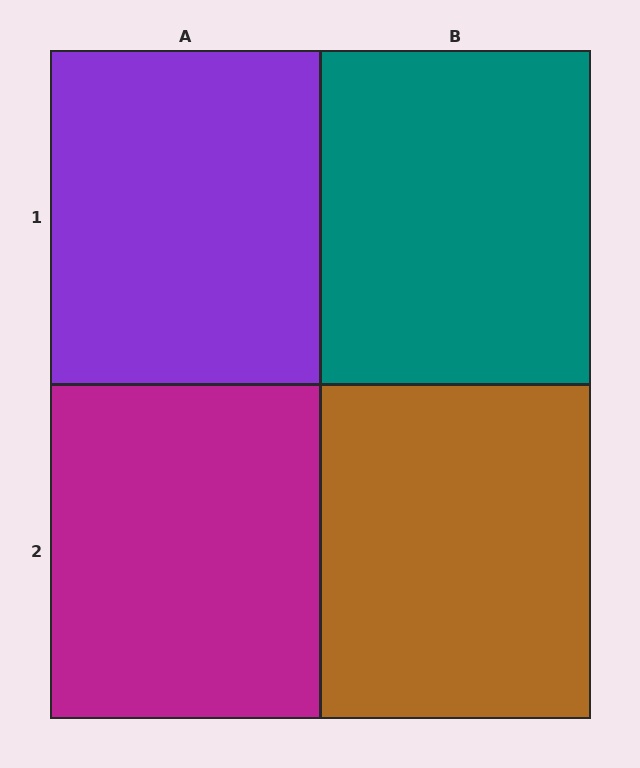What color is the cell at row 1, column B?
Teal.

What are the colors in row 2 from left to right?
Magenta, brown.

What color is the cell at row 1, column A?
Purple.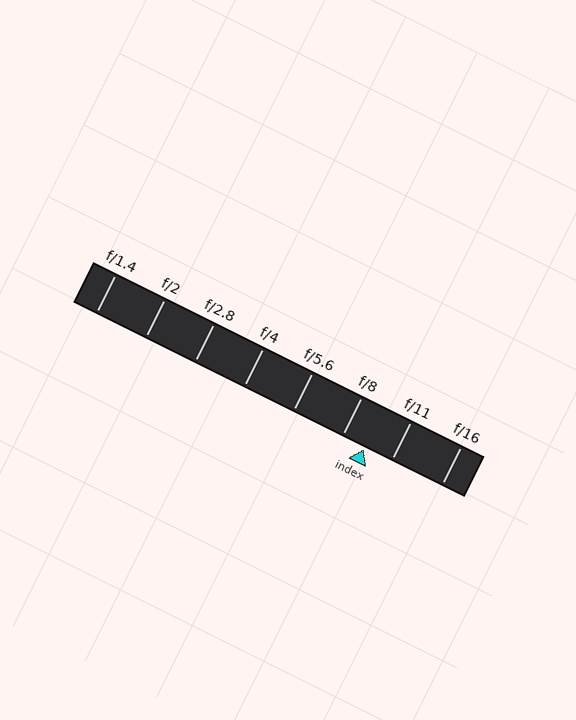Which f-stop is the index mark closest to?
The index mark is closest to f/8.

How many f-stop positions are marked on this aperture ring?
There are 8 f-stop positions marked.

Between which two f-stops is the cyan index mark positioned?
The index mark is between f/8 and f/11.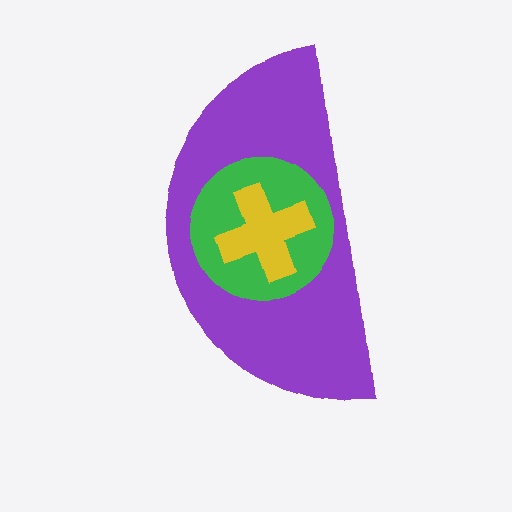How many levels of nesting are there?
3.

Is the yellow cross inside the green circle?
Yes.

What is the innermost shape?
The yellow cross.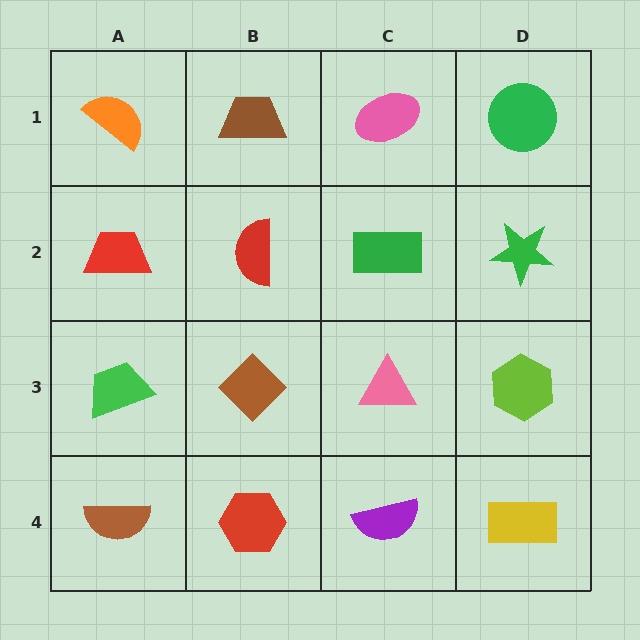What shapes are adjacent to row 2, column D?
A green circle (row 1, column D), a lime hexagon (row 3, column D), a green rectangle (row 2, column C).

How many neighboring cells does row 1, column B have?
3.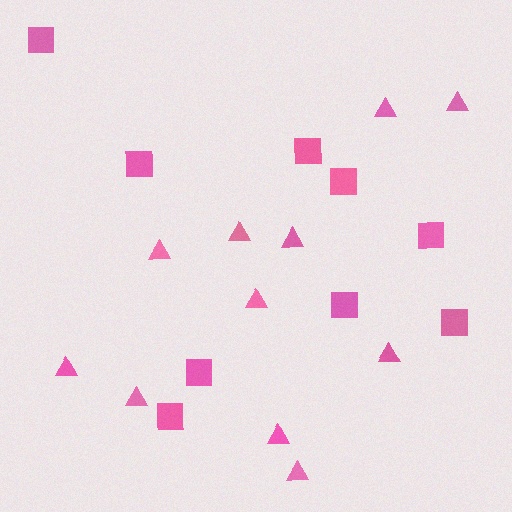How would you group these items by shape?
There are 2 groups: one group of triangles (11) and one group of squares (9).